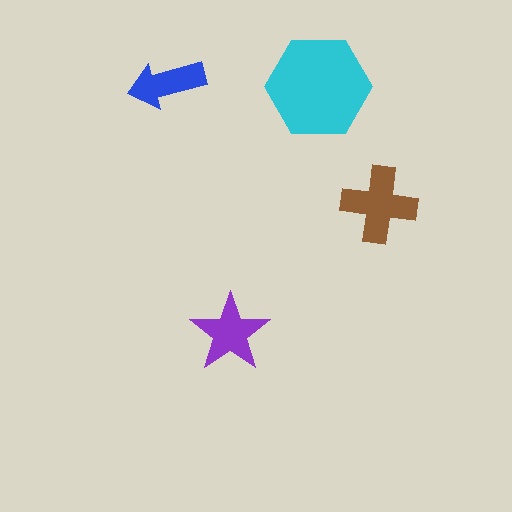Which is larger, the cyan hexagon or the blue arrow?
The cyan hexagon.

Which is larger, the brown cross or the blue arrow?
The brown cross.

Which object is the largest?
The cyan hexagon.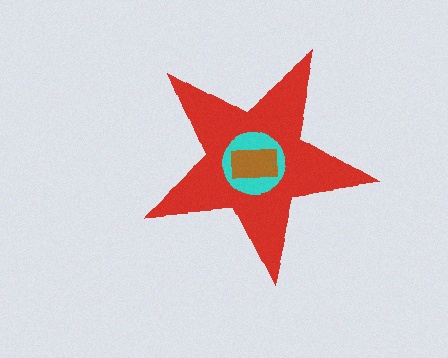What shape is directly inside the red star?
The cyan circle.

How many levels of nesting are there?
3.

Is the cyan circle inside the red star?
Yes.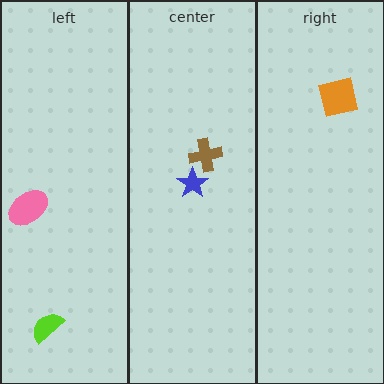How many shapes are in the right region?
1.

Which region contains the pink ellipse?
The left region.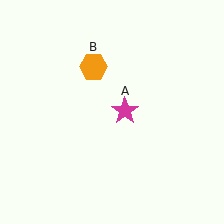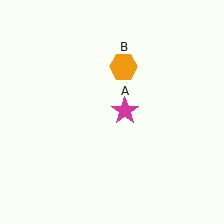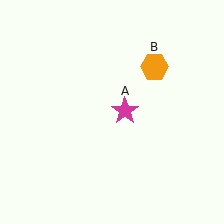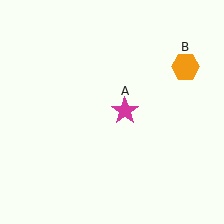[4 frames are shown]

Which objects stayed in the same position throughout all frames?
Magenta star (object A) remained stationary.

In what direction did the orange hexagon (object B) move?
The orange hexagon (object B) moved right.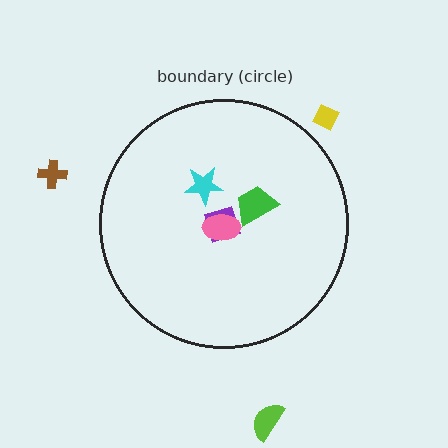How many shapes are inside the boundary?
4 inside, 3 outside.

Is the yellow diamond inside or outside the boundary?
Outside.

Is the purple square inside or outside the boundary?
Inside.